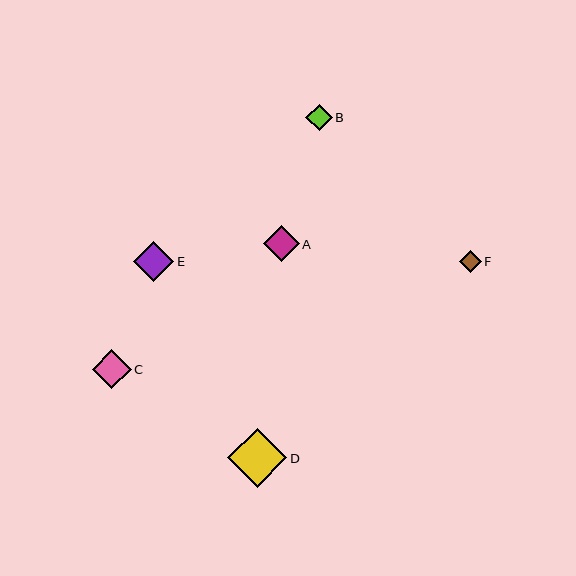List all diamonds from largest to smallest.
From largest to smallest: D, E, C, A, B, F.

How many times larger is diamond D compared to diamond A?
Diamond D is approximately 1.6 times the size of diamond A.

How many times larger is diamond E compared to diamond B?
Diamond E is approximately 1.5 times the size of diamond B.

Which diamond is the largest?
Diamond D is the largest with a size of approximately 59 pixels.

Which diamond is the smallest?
Diamond F is the smallest with a size of approximately 22 pixels.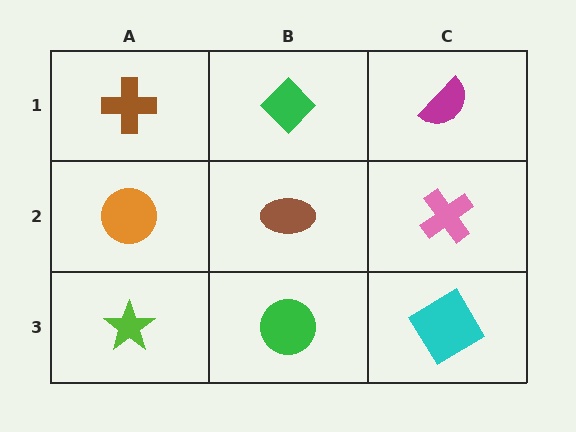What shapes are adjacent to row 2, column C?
A magenta semicircle (row 1, column C), a cyan diamond (row 3, column C), a brown ellipse (row 2, column B).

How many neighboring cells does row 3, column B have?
3.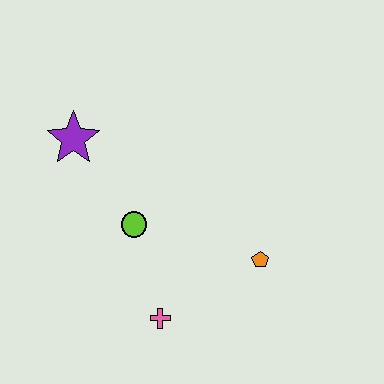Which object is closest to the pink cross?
The lime circle is closest to the pink cross.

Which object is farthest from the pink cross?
The purple star is farthest from the pink cross.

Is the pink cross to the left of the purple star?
No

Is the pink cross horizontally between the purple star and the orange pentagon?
Yes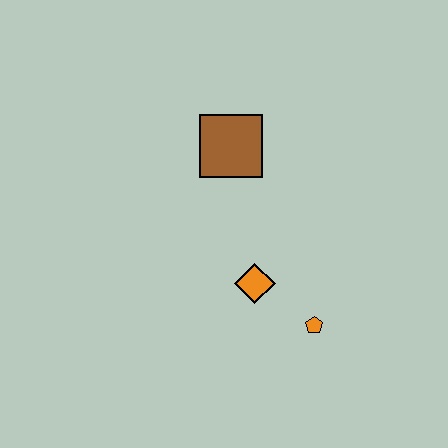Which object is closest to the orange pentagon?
The orange diamond is closest to the orange pentagon.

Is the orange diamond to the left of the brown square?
No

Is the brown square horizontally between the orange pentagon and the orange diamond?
No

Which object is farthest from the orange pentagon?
The brown square is farthest from the orange pentagon.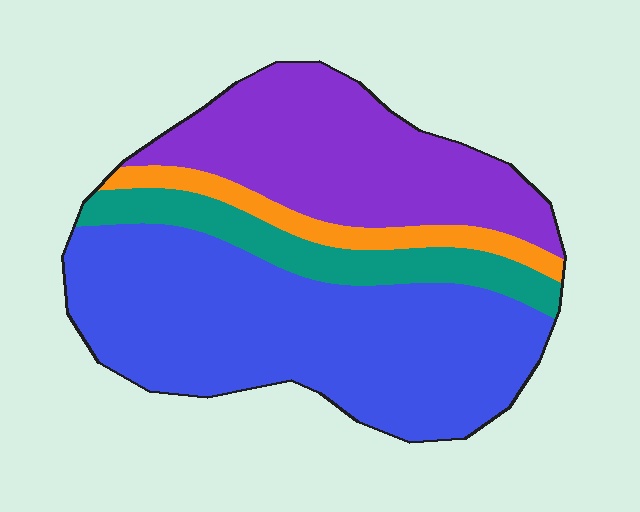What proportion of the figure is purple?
Purple covers roughly 30% of the figure.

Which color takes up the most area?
Blue, at roughly 50%.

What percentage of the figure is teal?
Teal covers around 15% of the figure.